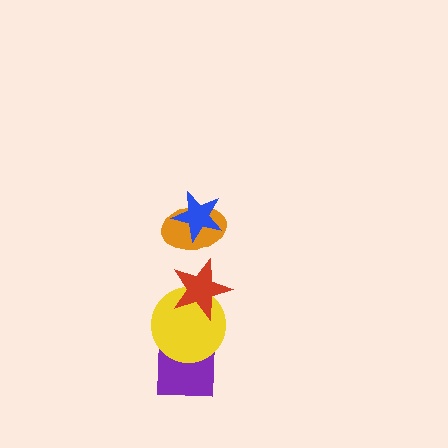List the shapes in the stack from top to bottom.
From top to bottom: the blue star, the orange ellipse, the red star, the yellow circle, the purple square.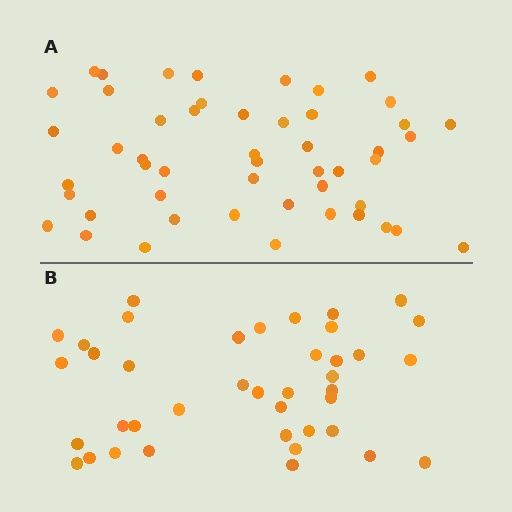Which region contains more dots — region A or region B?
Region A (the top region) has more dots.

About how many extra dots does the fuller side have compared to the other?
Region A has roughly 10 or so more dots than region B.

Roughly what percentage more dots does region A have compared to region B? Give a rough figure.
About 25% more.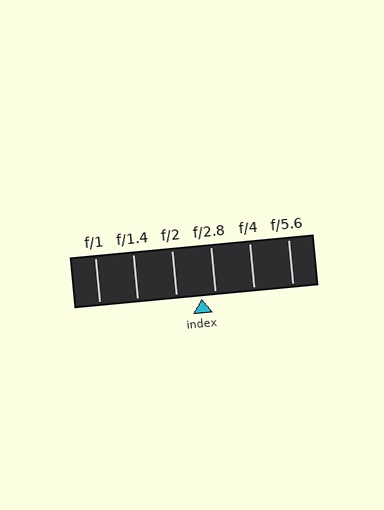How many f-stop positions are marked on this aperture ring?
There are 6 f-stop positions marked.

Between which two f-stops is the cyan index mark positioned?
The index mark is between f/2 and f/2.8.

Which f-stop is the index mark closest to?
The index mark is closest to f/2.8.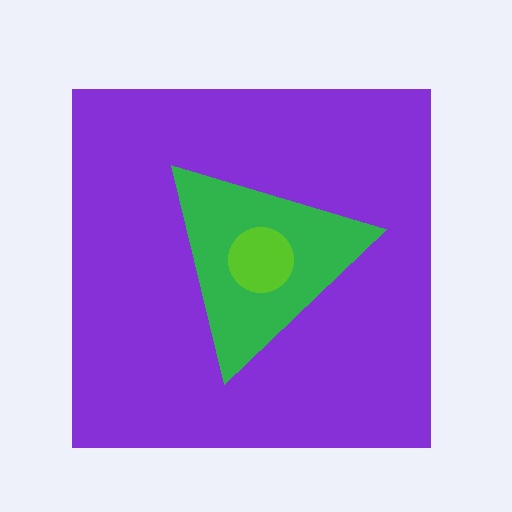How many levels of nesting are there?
3.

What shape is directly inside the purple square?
The green triangle.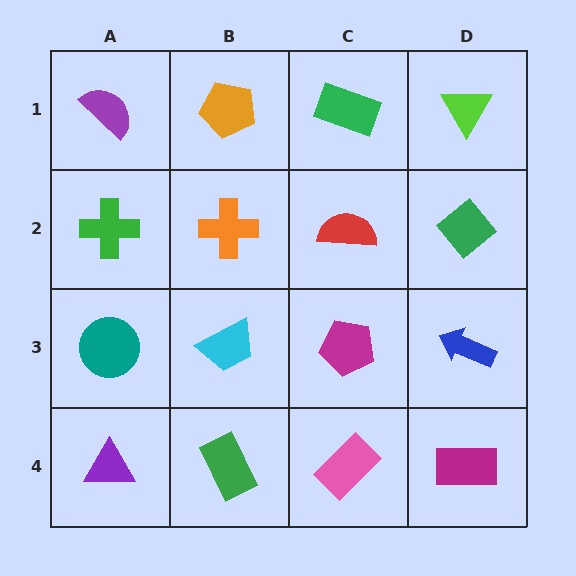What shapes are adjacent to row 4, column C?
A magenta pentagon (row 3, column C), a green rectangle (row 4, column B), a magenta rectangle (row 4, column D).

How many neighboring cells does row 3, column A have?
3.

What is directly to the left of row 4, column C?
A green rectangle.